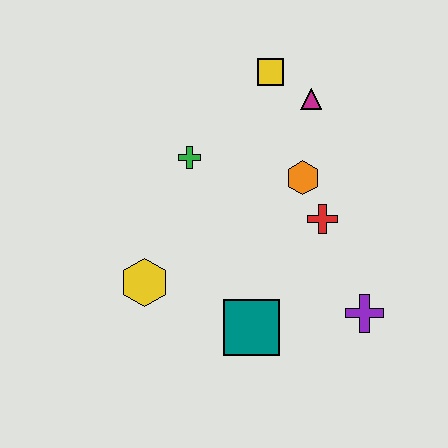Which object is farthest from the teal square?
The yellow square is farthest from the teal square.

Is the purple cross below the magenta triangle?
Yes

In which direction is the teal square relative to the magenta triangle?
The teal square is below the magenta triangle.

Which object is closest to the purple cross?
The red cross is closest to the purple cross.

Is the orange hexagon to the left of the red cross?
Yes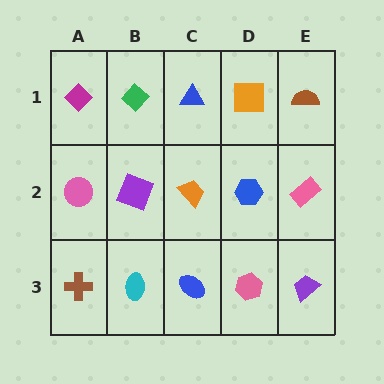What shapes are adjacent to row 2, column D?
An orange square (row 1, column D), a pink hexagon (row 3, column D), an orange trapezoid (row 2, column C), a pink rectangle (row 2, column E).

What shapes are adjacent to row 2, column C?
A blue triangle (row 1, column C), a blue ellipse (row 3, column C), a purple square (row 2, column B), a blue hexagon (row 2, column D).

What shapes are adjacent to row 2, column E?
A brown semicircle (row 1, column E), a purple trapezoid (row 3, column E), a blue hexagon (row 2, column D).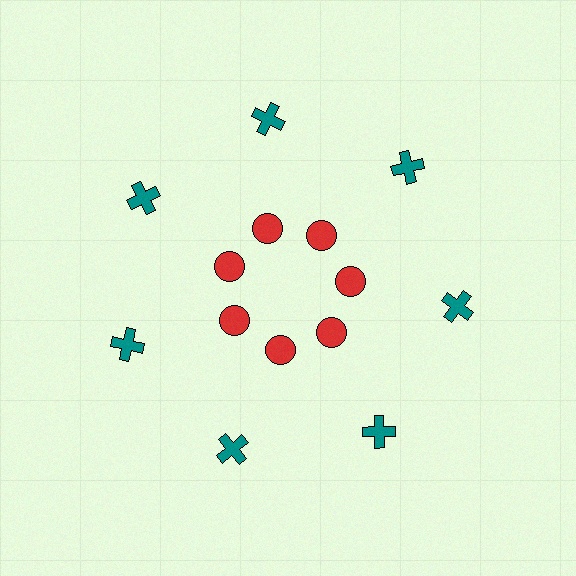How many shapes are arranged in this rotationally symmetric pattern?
There are 14 shapes, arranged in 7 groups of 2.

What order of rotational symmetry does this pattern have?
This pattern has 7-fold rotational symmetry.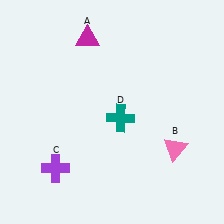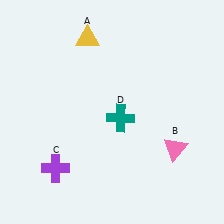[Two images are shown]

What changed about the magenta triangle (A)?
In Image 1, A is magenta. In Image 2, it changed to yellow.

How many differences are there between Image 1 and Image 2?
There is 1 difference between the two images.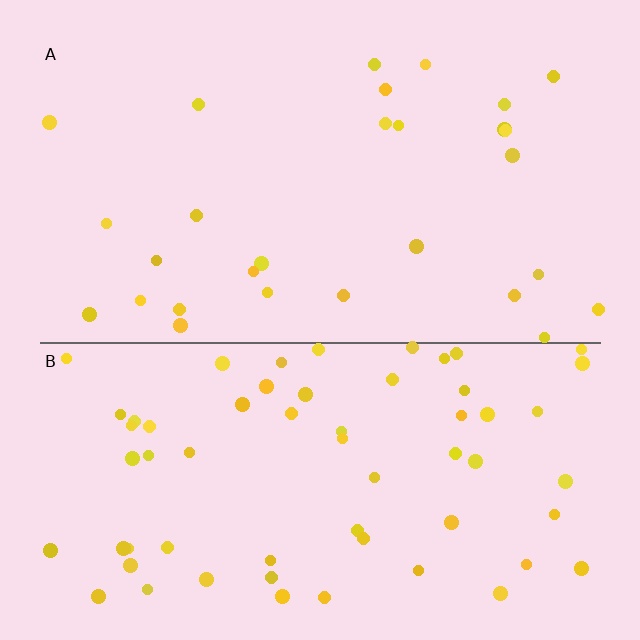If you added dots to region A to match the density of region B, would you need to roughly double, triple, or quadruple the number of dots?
Approximately double.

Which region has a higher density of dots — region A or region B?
B (the bottom).